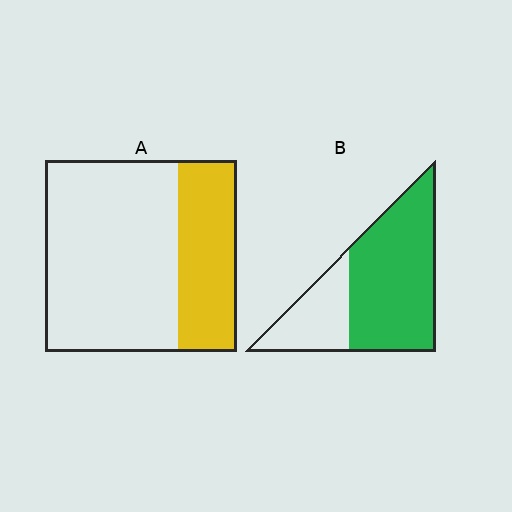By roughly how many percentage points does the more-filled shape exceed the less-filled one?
By roughly 40 percentage points (B over A).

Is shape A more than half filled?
No.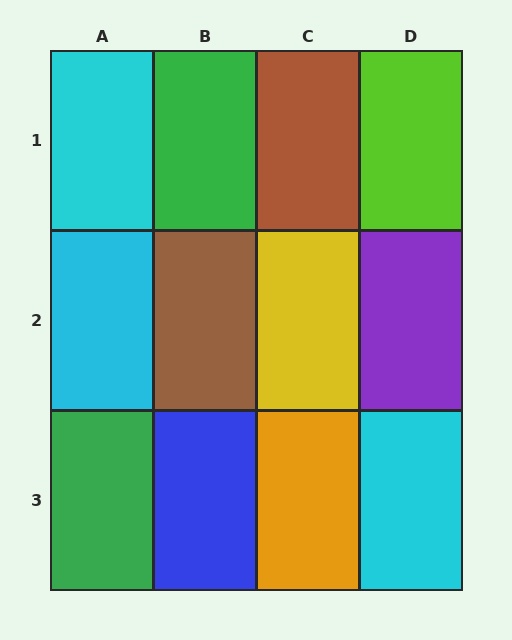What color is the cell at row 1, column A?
Cyan.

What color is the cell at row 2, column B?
Brown.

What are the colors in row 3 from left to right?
Green, blue, orange, cyan.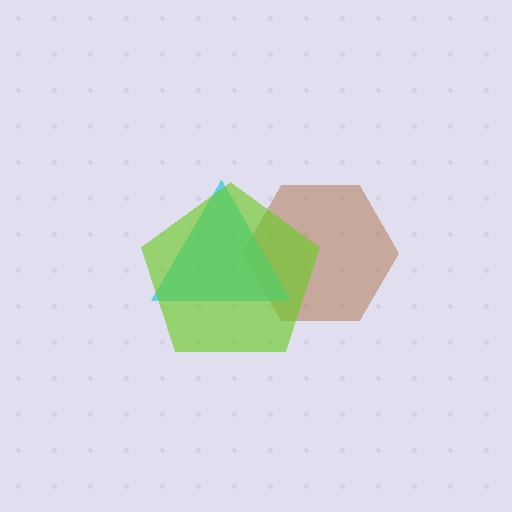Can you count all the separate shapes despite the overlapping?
Yes, there are 3 separate shapes.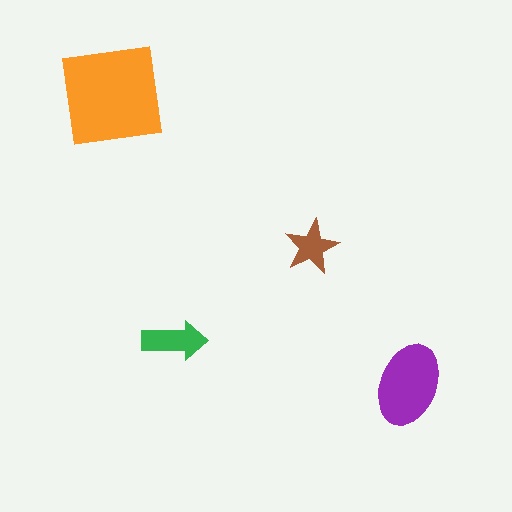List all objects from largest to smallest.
The orange square, the purple ellipse, the green arrow, the brown star.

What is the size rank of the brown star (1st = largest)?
4th.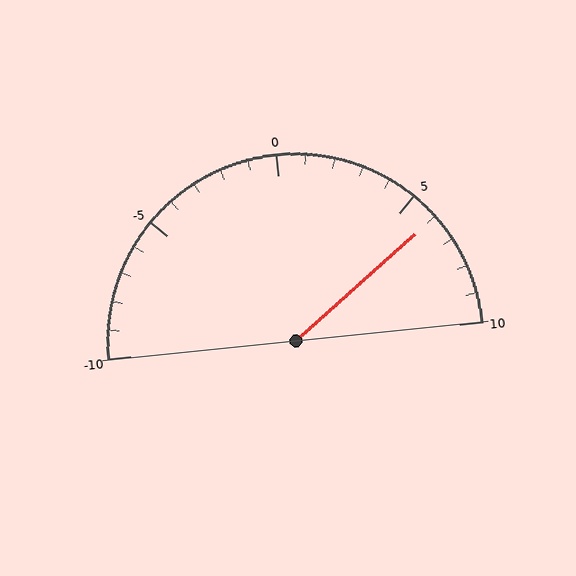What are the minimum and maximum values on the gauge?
The gauge ranges from -10 to 10.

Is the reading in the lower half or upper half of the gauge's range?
The reading is in the upper half of the range (-10 to 10).